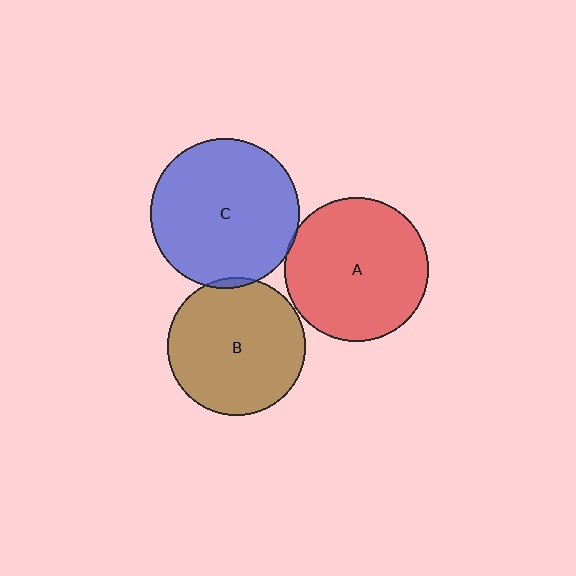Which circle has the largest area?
Circle C (blue).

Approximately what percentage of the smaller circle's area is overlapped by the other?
Approximately 5%.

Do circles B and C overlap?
Yes.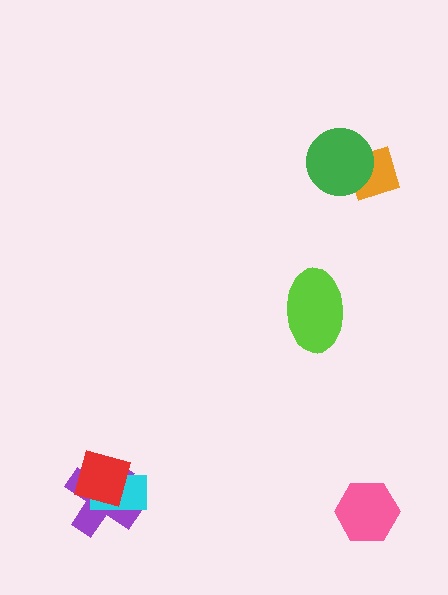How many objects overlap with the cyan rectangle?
2 objects overlap with the cyan rectangle.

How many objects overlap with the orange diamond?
1 object overlaps with the orange diamond.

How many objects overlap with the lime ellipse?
0 objects overlap with the lime ellipse.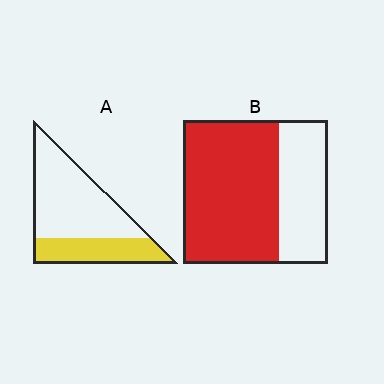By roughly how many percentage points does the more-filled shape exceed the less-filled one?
By roughly 35 percentage points (B over A).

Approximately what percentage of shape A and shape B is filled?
A is approximately 35% and B is approximately 65%.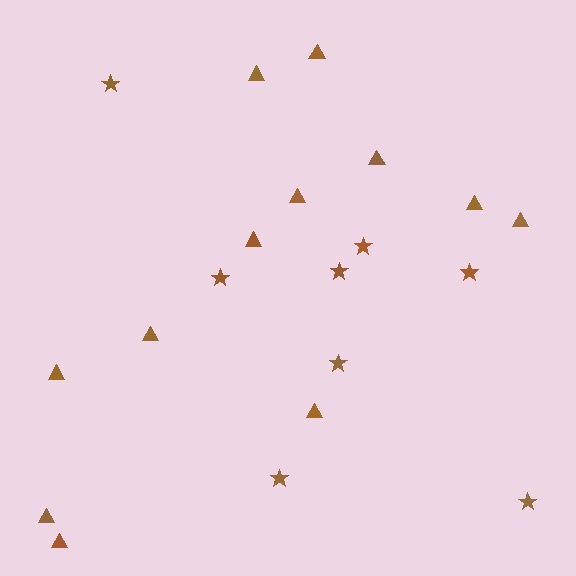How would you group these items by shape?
There are 2 groups: one group of stars (8) and one group of triangles (12).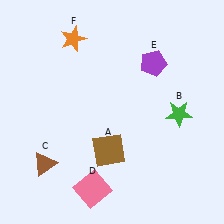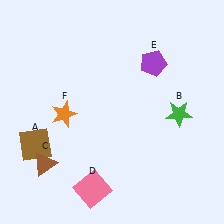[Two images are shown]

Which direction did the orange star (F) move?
The orange star (F) moved down.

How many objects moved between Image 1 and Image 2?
2 objects moved between the two images.